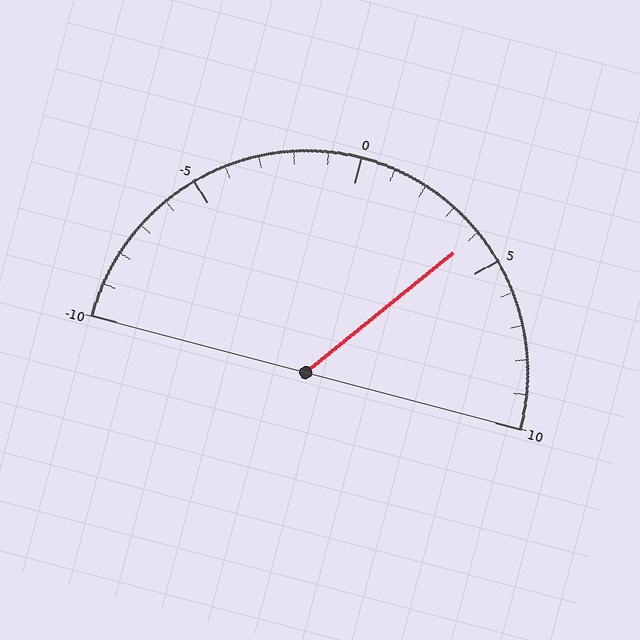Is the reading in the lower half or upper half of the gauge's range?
The reading is in the upper half of the range (-10 to 10).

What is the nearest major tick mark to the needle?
The nearest major tick mark is 5.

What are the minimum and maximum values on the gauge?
The gauge ranges from -10 to 10.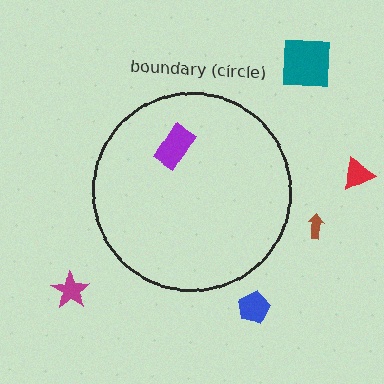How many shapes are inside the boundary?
1 inside, 5 outside.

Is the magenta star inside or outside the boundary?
Outside.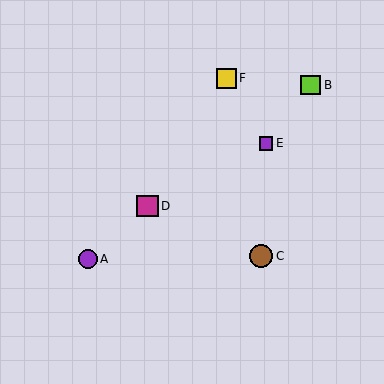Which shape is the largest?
The brown circle (labeled C) is the largest.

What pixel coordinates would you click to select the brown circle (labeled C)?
Click at (261, 256) to select the brown circle C.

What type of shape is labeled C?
Shape C is a brown circle.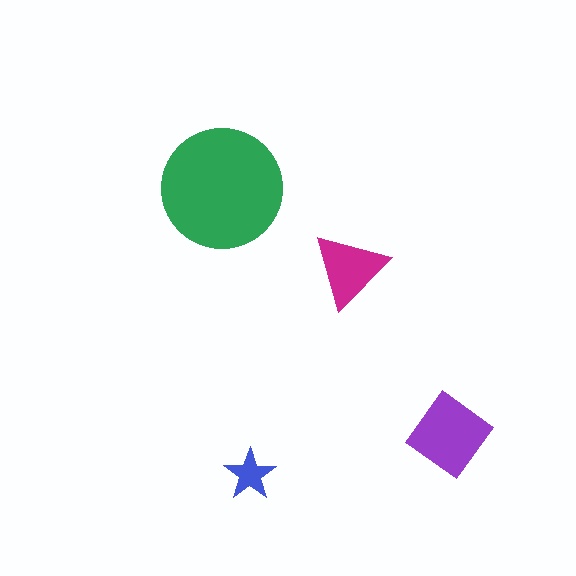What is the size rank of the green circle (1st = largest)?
1st.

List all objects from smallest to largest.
The blue star, the magenta triangle, the purple diamond, the green circle.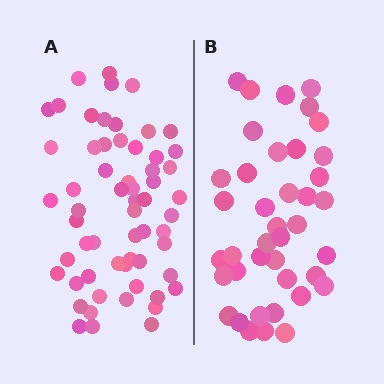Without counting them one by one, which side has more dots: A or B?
Region A (the left region) has more dots.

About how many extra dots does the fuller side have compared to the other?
Region A has approximately 20 more dots than region B.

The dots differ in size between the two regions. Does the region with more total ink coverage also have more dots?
No. Region B has more total ink coverage because its dots are larger, but region A actually contains more individual dots. Total area can be misleading — the number of items is what matters here.